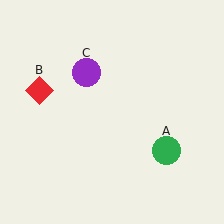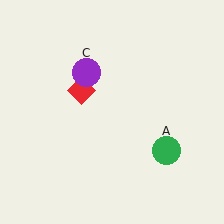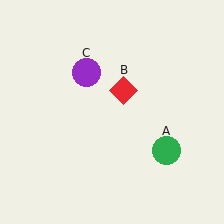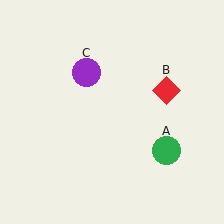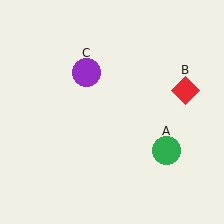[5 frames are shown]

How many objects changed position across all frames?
1 object changed position: red diamond (object B).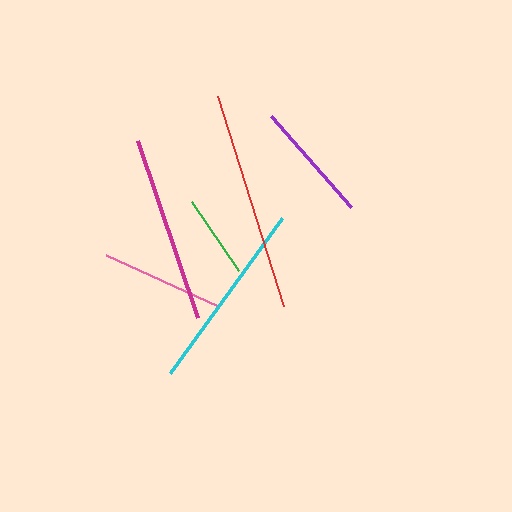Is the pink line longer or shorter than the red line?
The red line is longer than the pink line.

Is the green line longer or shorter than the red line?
The red line is longer than the green line.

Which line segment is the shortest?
The green line is the shortest at approximately 84 pixels.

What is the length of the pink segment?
The pink segment is approximately 123 pixels long.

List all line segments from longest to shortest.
From longest to shortest: red, cyan, magenta, pink, purple, green.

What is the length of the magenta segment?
The magenta segment is approximately 187 pixels long.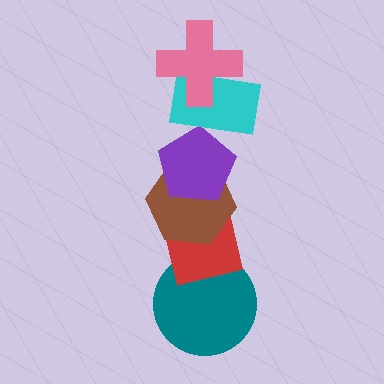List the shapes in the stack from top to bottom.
From top to bottom: the pink cross, the cyan rectangle, the purple pentagon, the brown hexagon, the red square, the teal circle.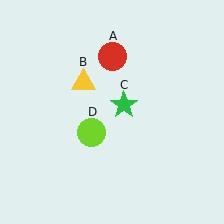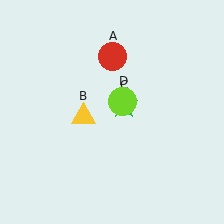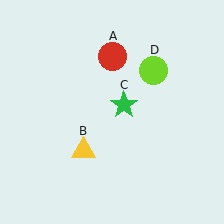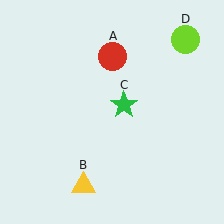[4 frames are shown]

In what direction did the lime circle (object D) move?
The lime circle (object D) moved up and to the right.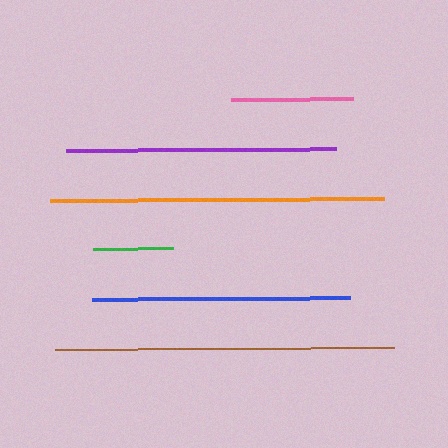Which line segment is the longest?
The brown line is the longest at approximately 339 pixels.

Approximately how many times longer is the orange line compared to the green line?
The orange line is approximately 4.2 times the length of the green line.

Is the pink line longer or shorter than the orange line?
The orange line is longer than the pink line.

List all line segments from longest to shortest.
From longest to shortest: brown, orange, purple, blue, pink, green.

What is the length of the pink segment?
The pink segment is approximately 122 pixels long.